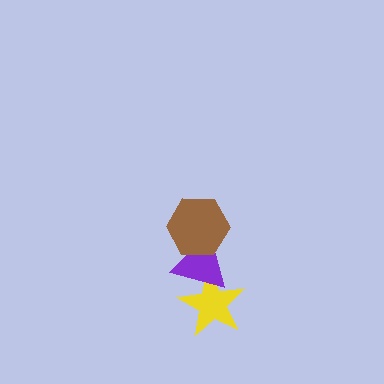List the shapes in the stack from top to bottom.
From top to bottom: the brown hexagon, the purple triangle, the yellow star.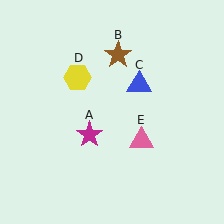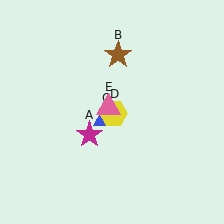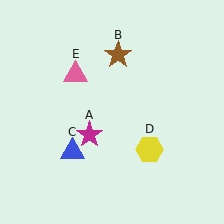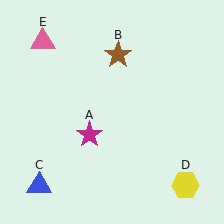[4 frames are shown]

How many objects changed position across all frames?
3 objects changed position: blue triangle (object C), yellow hexagon (object D), pink triangle (object E).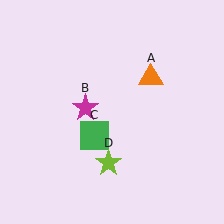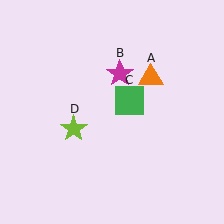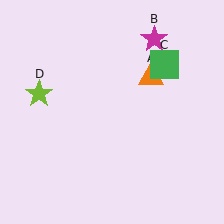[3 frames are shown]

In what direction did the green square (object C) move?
The green square (object C) moved up and to the right.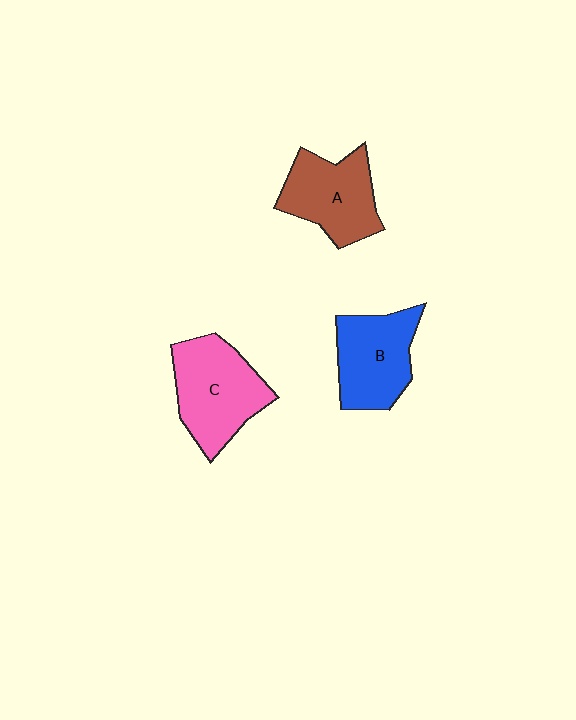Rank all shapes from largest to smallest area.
From largest to smallest: C (pink), B (blue), A (brown).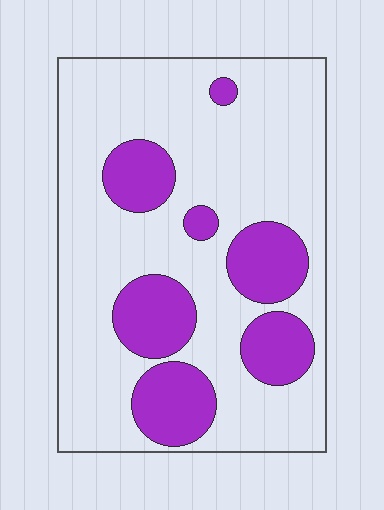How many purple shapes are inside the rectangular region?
7.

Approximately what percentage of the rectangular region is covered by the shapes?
Approximately 25%.